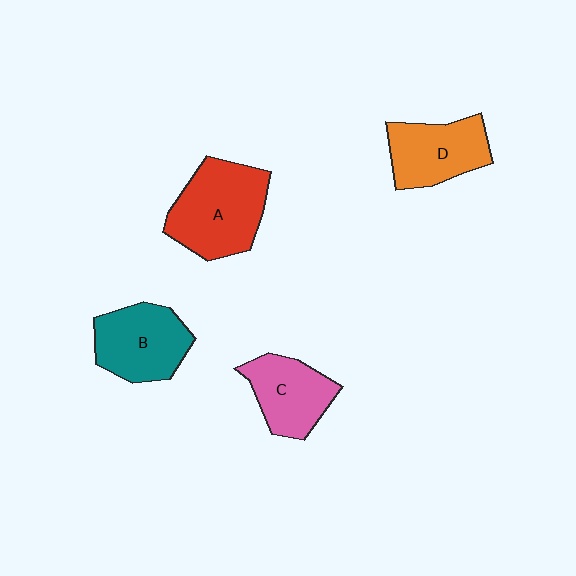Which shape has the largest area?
Shape A (red).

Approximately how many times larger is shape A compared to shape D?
Approximately 1.3 times.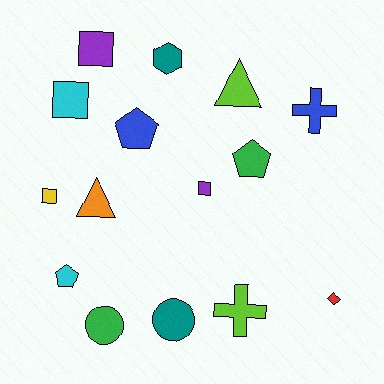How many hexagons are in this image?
There is 1 hexagon.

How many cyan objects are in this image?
There are 2 cyan objects.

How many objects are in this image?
There are 15 objects.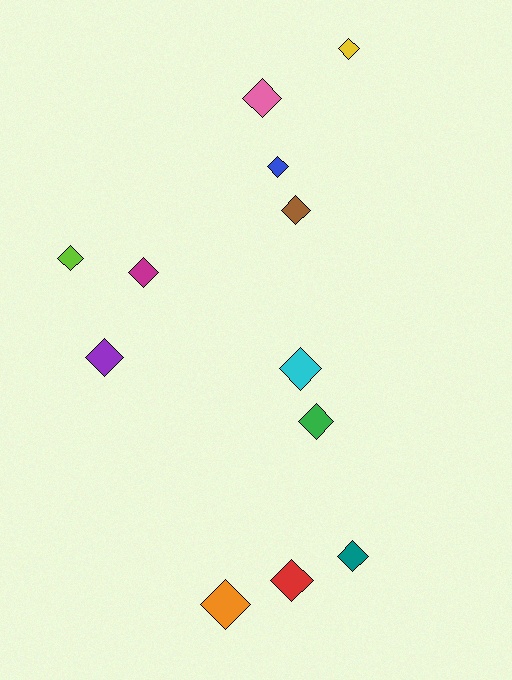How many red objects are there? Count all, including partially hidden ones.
There is 1 red object.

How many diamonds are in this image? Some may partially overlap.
There are 12 diamonds.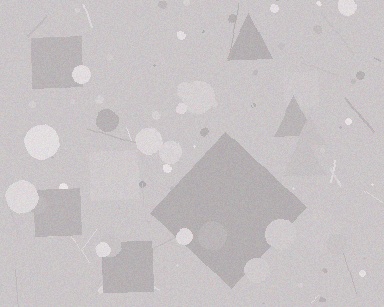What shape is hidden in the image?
A diamond is hidden in the image.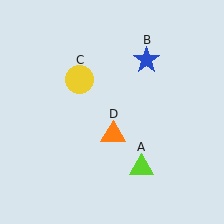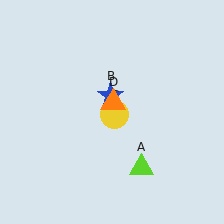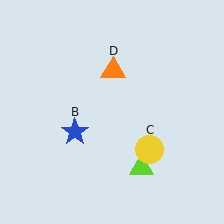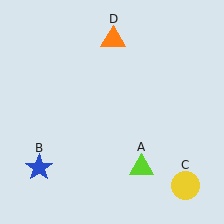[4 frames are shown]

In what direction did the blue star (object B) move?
The blue star (object B) moved down and to the left.